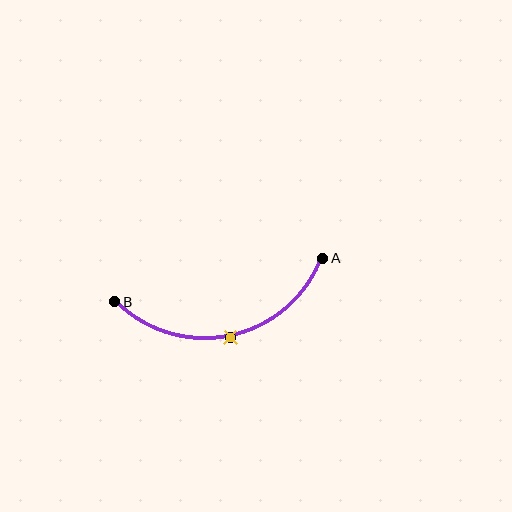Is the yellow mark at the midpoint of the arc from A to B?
Yes. The yellow mark lies on the arc at equal arc-length from both A and B — it is the arc midpoint.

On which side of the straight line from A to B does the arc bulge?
The arc bulges below the straight line connecting A and B.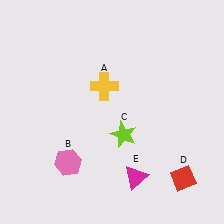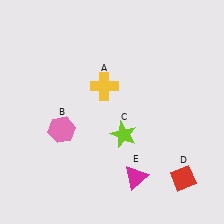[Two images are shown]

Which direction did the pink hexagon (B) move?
The pink hexagon (B) moved up.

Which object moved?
The pink hexagon (B) moved up.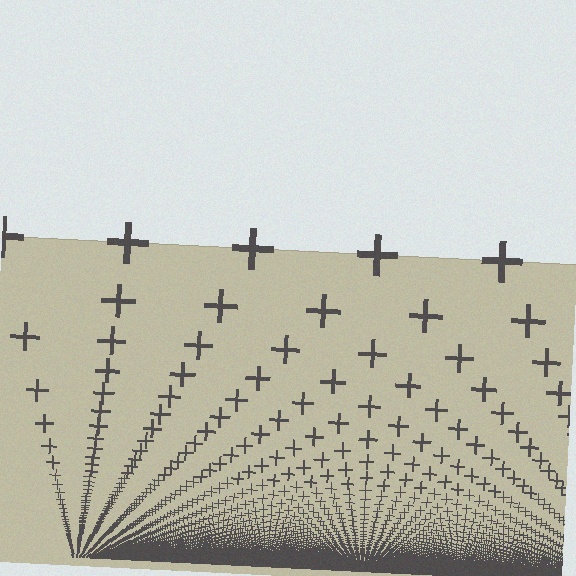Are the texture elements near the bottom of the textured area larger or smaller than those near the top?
Smaller. The gradient is inverted — elements near the bottom are smaller and denser.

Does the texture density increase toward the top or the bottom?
Density increases toward the bottom.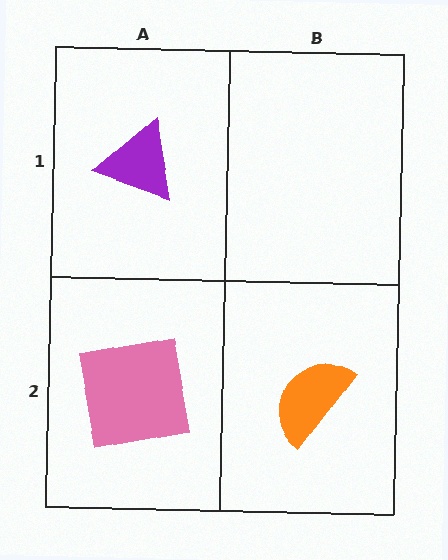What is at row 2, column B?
An orange semicircle.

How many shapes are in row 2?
2 shapes.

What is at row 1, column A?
A purple triangle.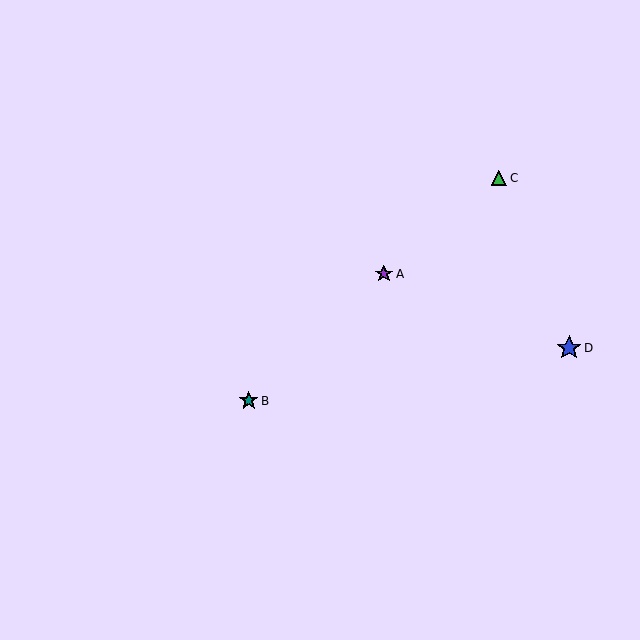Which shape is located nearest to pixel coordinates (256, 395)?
The teal star (labeled B) at (249, 401) is nearest to that location.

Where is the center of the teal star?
The center of the teal star is at (249, 401).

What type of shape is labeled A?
Shape A is a purple star.